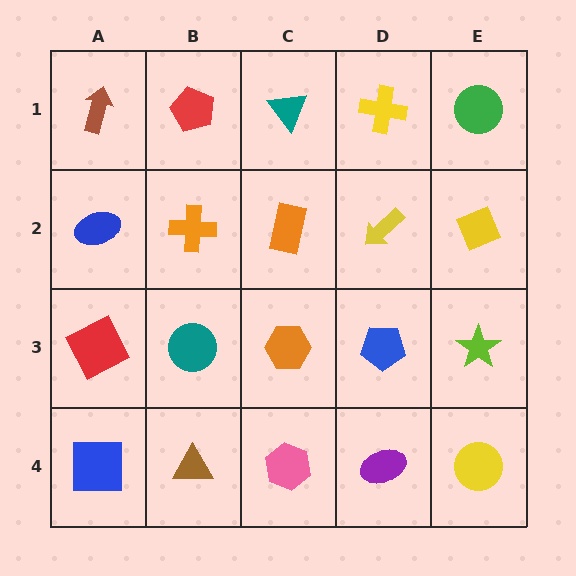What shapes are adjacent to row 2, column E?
A green circle (row 1, column E), a lime star (row 3, column E), a yellow arrow (row 2, column D).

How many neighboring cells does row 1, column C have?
3.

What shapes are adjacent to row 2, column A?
A brown arrow (row 1, column A), a red square (row 3, column A), an orange cross (row 2, column B).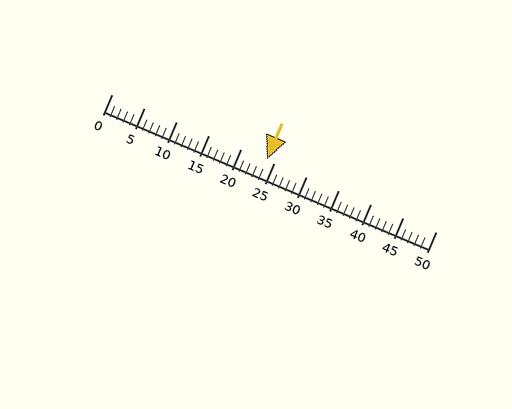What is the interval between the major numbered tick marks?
The major tick marks are spaced 5 units apart.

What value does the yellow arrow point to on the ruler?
The yellow arrow points to approximately 24.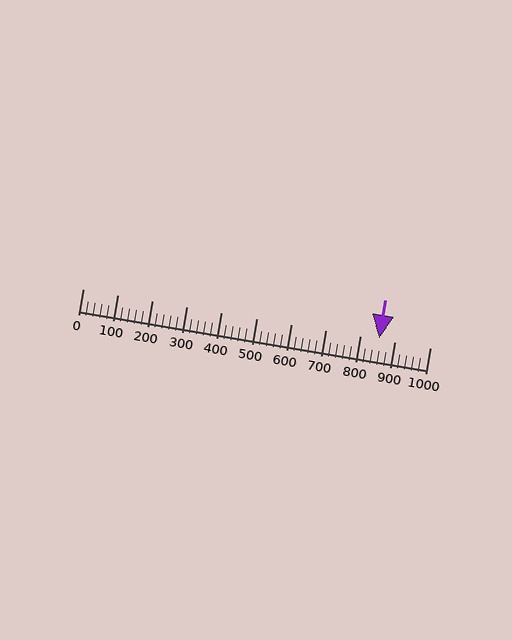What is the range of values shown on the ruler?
The ruler shows values from 0 to 1000.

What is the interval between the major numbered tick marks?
The major tick marks are spaced 100 units apart.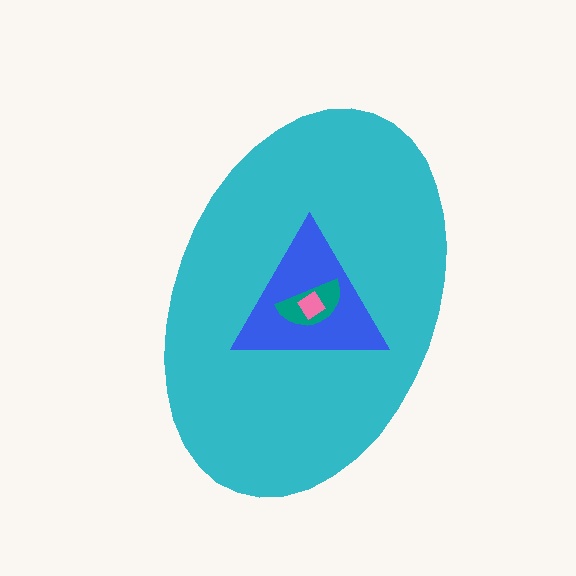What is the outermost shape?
The cyan ellipse.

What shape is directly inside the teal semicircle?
The pink diamond.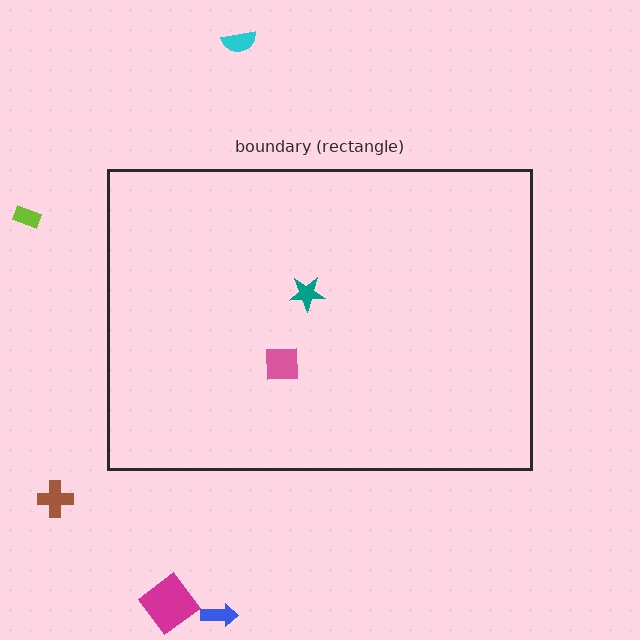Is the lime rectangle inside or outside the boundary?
Outside.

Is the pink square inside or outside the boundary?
Inside.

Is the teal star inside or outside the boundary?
Inside.